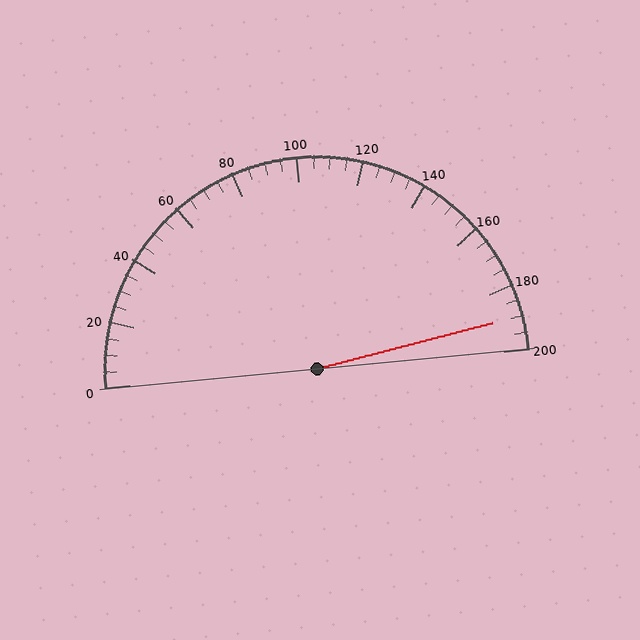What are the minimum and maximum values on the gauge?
The gauge ranges from 0 to 200.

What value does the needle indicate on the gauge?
The needle indicates approximately 190.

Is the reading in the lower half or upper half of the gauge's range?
The reading is in the upper half of the range (0 to 200).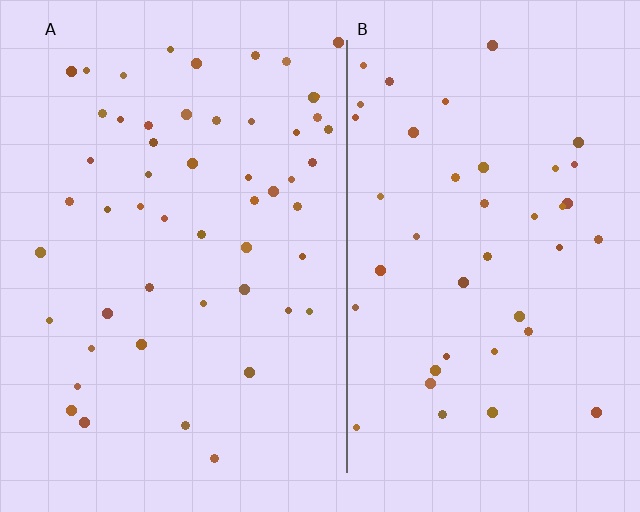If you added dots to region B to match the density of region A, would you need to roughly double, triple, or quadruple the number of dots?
Approximately double.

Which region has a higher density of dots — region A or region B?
A (the left).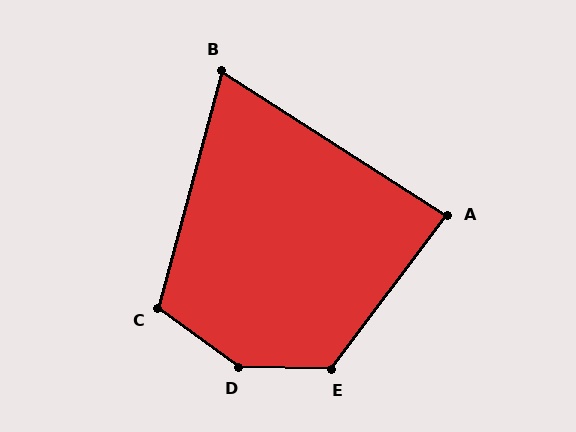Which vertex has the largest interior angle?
D, at approximately 145 degrees.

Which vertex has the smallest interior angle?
B, at approximately 73 degrees.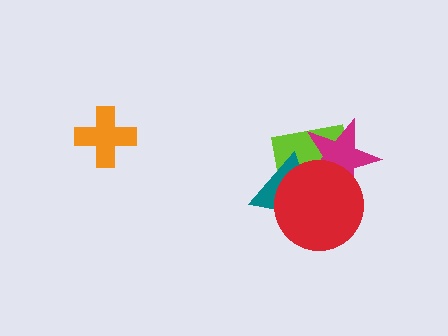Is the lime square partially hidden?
Yes, it is partially covered by another shape.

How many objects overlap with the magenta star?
3 objects overlap with the magenta star.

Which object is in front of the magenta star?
The red circle is in front of the magenta star.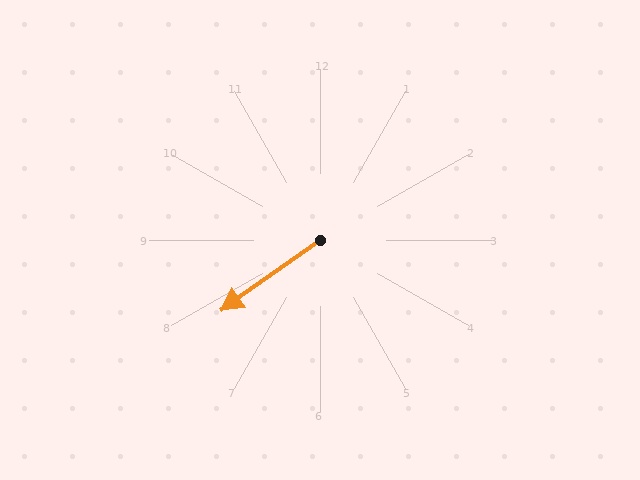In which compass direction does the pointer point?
Southwest.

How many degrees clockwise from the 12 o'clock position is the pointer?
Approximately 235 degrees.